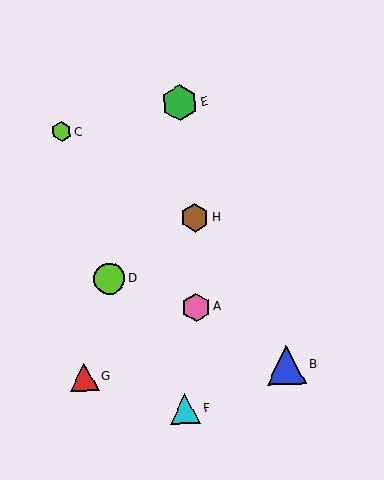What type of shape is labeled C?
Shape C is a lime hexagon.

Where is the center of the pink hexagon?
The center of the pink hexagon is at (196, 307).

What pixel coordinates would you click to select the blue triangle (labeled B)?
Click at (286, 365) to select the blue triangle B.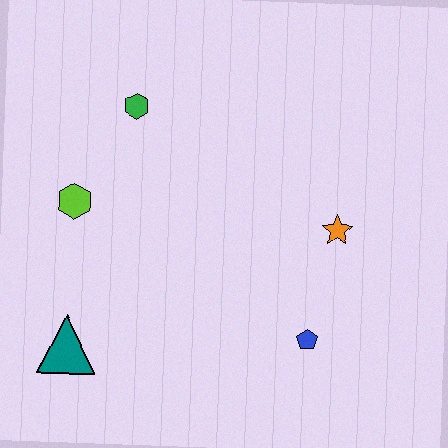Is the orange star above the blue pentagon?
Yes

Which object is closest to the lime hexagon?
The green hexagon is closest to the lime hexagon.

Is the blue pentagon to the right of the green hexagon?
Yes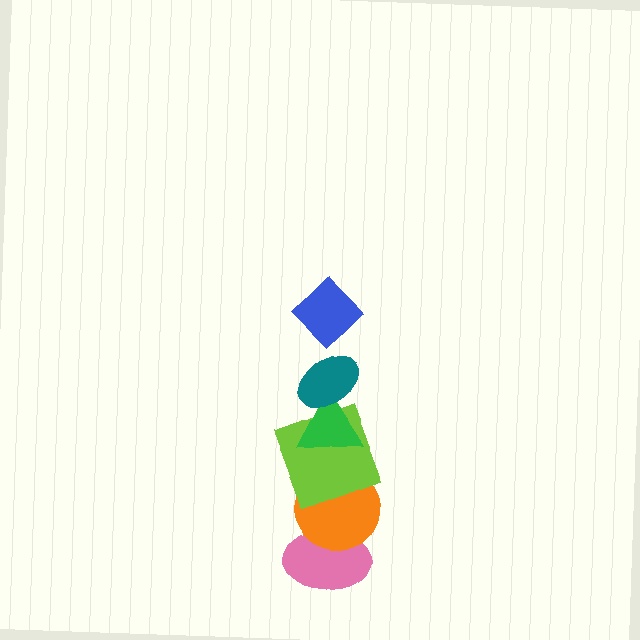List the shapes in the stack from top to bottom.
From top to bottom: the blue diamond, the teal ellipse, the green triangle, the lime square, the orange circle, the pink ellipse.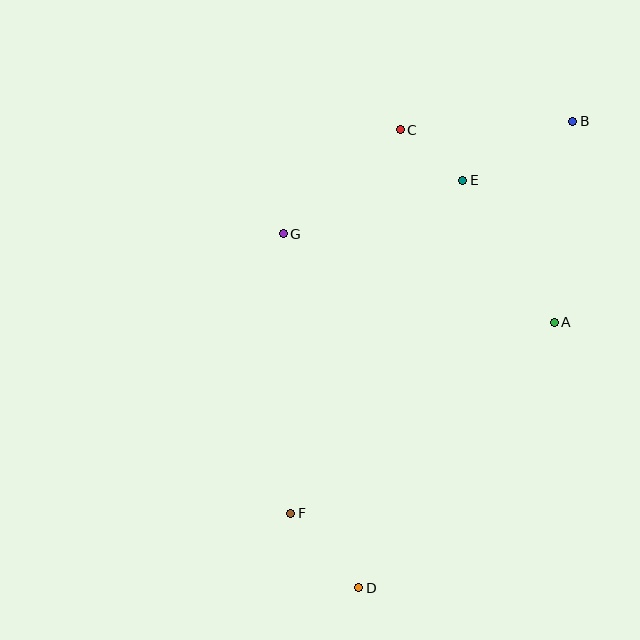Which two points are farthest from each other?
Points B and D are farthest from each other.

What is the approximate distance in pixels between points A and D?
The distance between A and D is approximately 330 pixels.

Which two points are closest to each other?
Points C and E are closest to each other.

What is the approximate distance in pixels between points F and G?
The distance between F and G is approximately 280 pixels.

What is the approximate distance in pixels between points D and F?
The distance between D and F is approximately 101 pixels.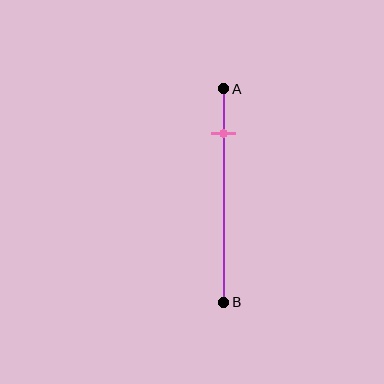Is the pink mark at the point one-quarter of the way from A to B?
No, the mark is at about 20% from A, not at the 25% one-quarter point.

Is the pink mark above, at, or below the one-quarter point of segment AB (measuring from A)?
The pink mark is above the one-quarter point of segment AB.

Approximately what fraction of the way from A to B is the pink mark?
The pink mark is approximately 20% of the way from A to B.